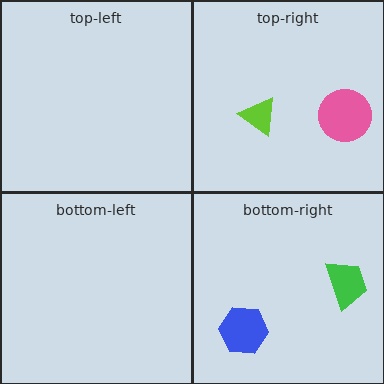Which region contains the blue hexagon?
The bottom-right region.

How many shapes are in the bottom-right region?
2.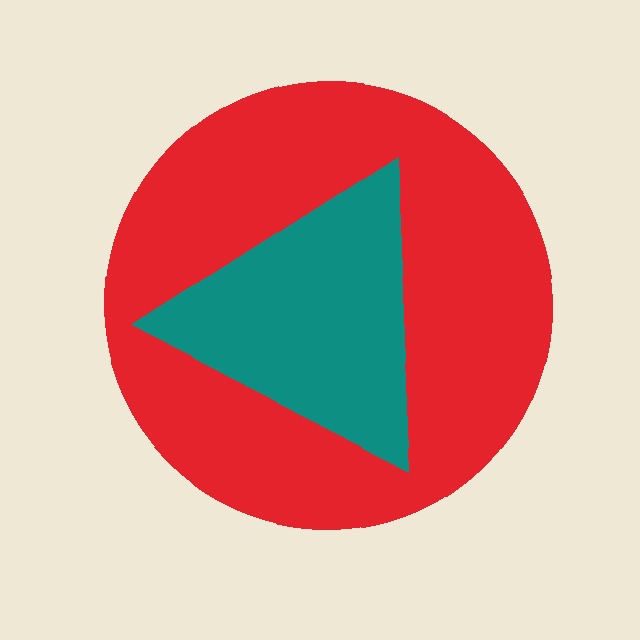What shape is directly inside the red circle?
The teal triangle.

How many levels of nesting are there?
2.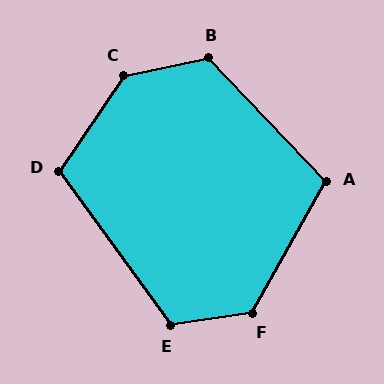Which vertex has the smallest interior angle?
A, at approximately 107 degrees.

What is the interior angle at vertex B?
Approximately 122 degrees (obtuse).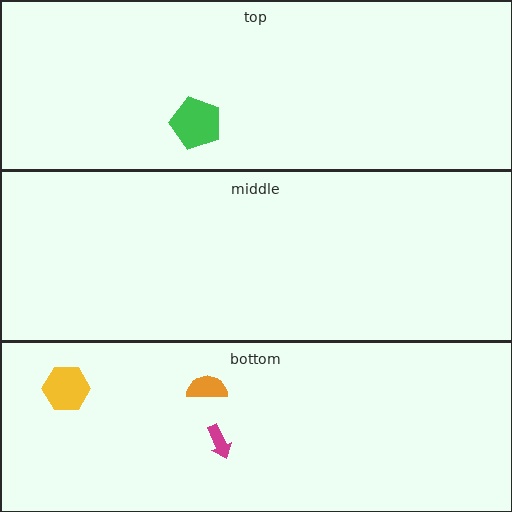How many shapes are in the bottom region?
3.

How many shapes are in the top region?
1.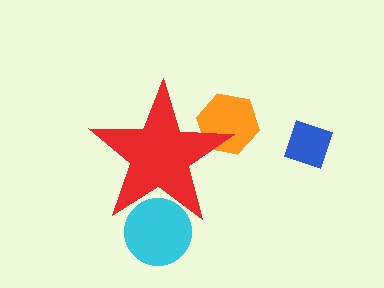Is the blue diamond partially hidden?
No, the blue diamond is fully visible.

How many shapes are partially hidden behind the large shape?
2 shapes are partially hidden.